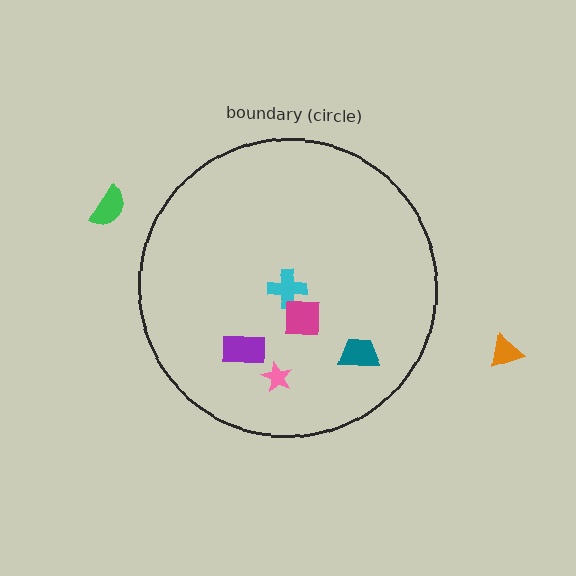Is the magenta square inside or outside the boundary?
Inside.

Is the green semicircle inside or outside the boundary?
Outside.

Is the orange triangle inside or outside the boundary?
Outside.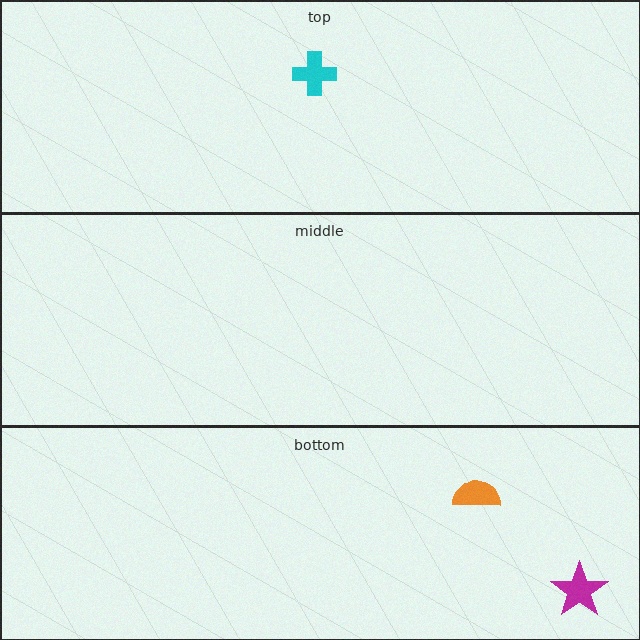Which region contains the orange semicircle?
The bottom region.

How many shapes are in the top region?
1.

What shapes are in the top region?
The cyan cross.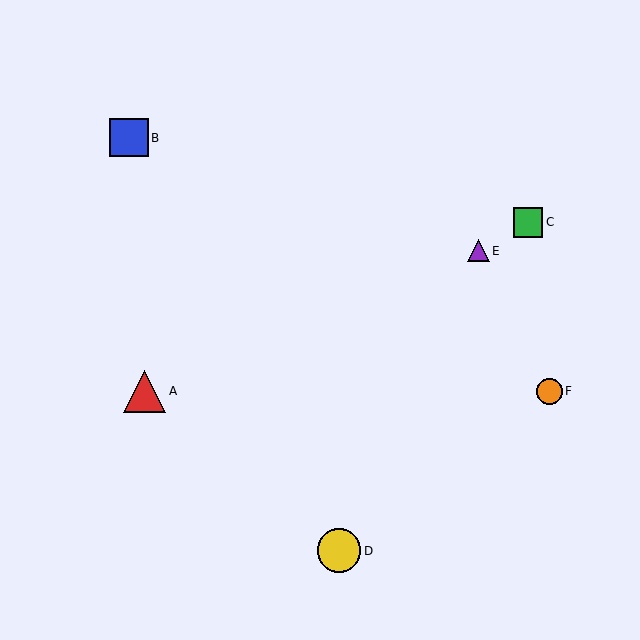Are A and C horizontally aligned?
No, A is at y≈391 and C is at y≈222.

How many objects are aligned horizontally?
2 objects (A, F) are aligned horizontally.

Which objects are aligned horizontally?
Objects A, F are aligned horizontally.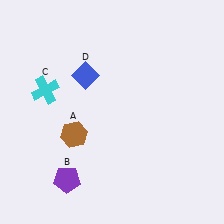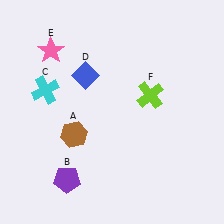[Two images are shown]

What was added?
A pink star (E), a lime cross (F) were added in Image 2.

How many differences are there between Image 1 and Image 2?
There are 2 differences between the two images.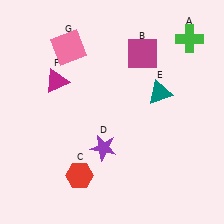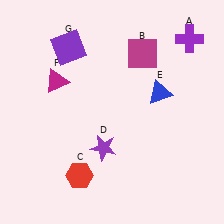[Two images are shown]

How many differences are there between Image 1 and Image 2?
There are 3 differences between the two images.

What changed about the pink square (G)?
In Image 1, G is pink. In Image 2, it changed to purple.